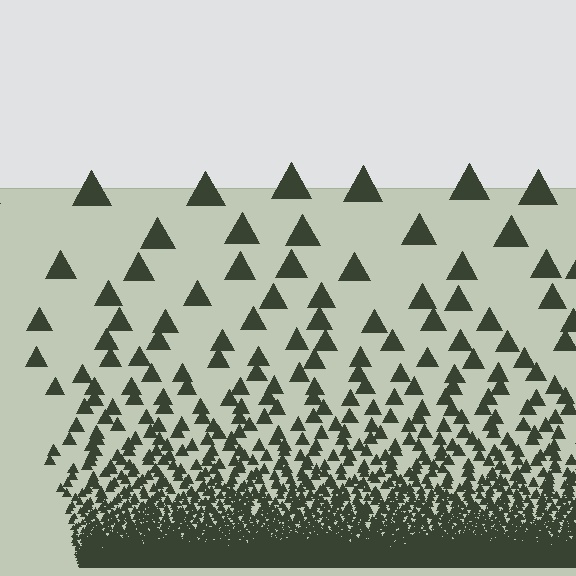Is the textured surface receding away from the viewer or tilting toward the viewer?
The surface appears to tilt toward the viewer. Texture elements get larger and sparser toward the top.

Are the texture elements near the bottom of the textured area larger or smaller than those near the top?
Smaller. The gradient is inverted — elements near the bottom are smaller and denser.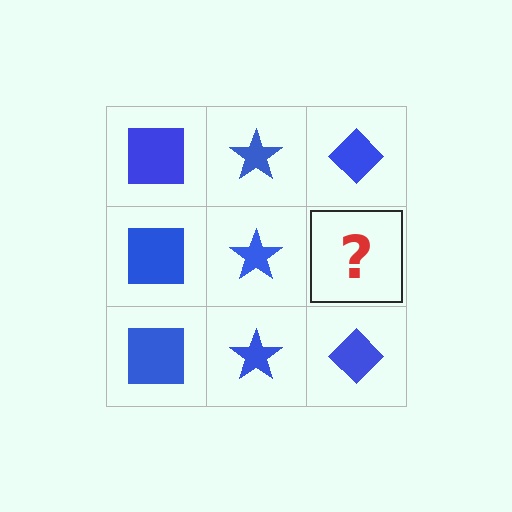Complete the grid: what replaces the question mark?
The question mark should be replaced with a blue diamond.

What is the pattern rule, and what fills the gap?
The rule is that each column has a consistent shape. The gap should be filled with a blue diamond.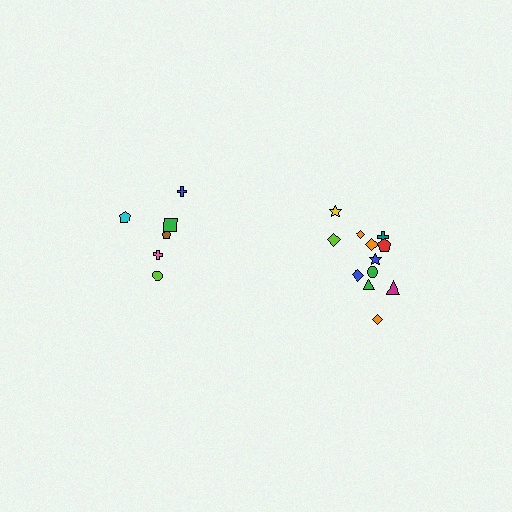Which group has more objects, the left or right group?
The right group.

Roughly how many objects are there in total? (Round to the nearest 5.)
Roughly 20 objects in total.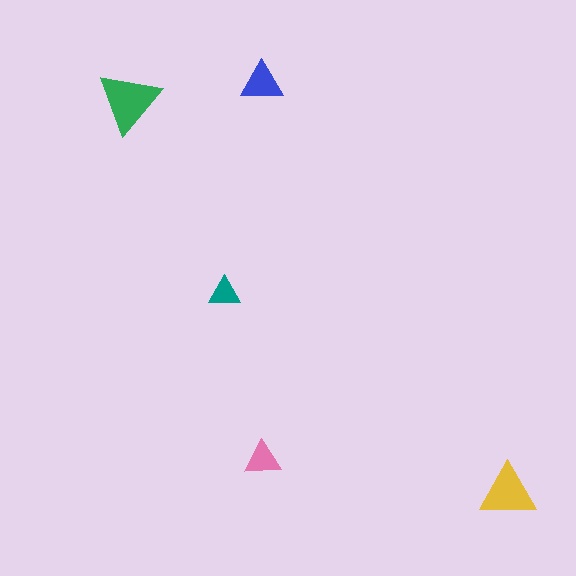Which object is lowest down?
The yellow triangle is bottommost.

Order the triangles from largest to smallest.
the green one, the yellow one, the blue one, the pink one, the teal one.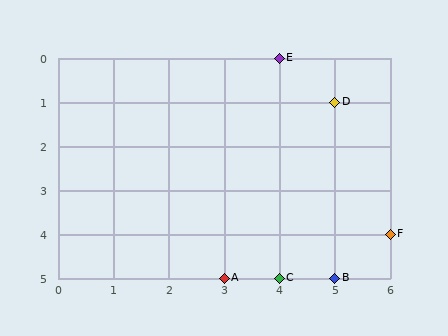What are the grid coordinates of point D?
Point D is at grid coordinates (5, 1).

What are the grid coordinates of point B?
Point B is at grid coordinates (5, 5).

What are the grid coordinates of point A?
Point A is at grid coordinates (3, 5).